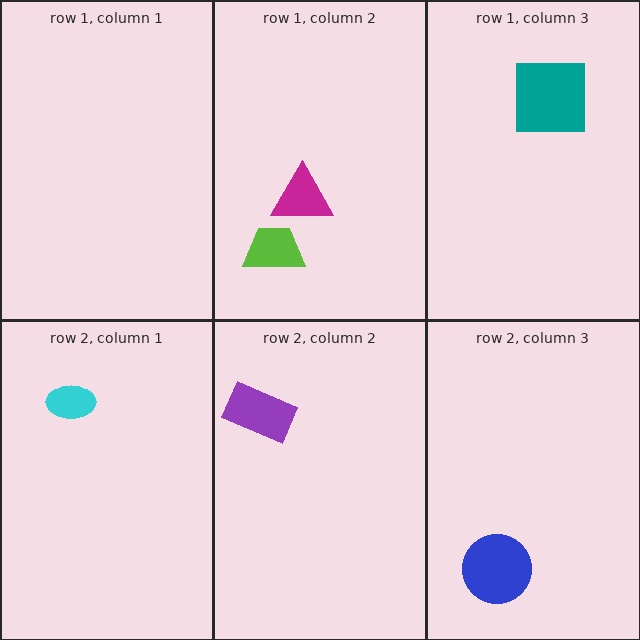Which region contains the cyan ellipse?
The row 2, column 1 region.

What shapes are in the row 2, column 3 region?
The blue circle.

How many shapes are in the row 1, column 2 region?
2.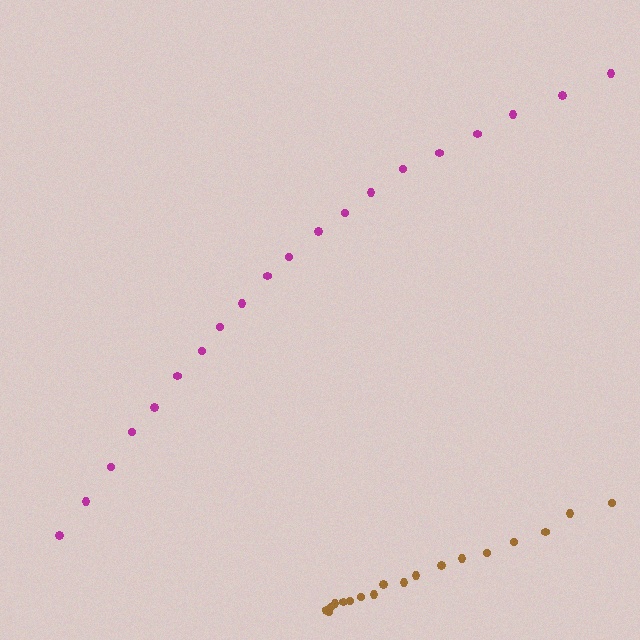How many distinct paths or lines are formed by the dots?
There are 2 distinct paths.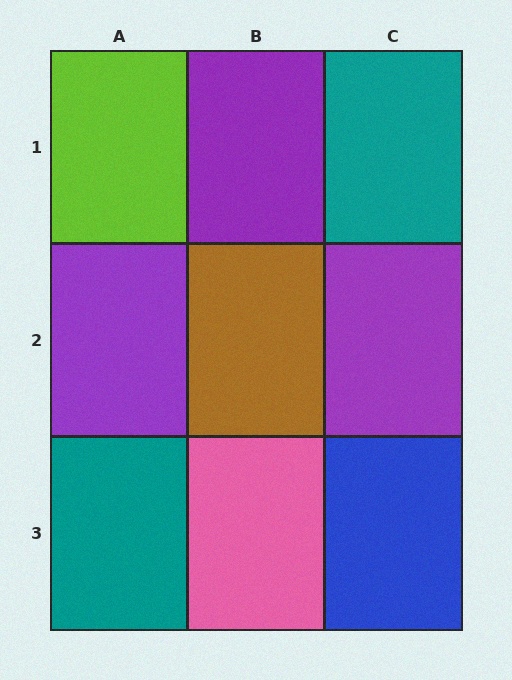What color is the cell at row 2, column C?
Purple.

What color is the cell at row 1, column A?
Lime.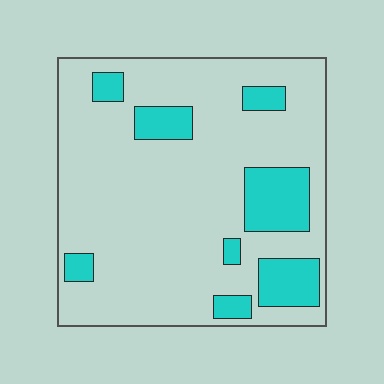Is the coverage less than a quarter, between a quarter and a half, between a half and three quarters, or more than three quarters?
Less than a quarter.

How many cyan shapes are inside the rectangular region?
8.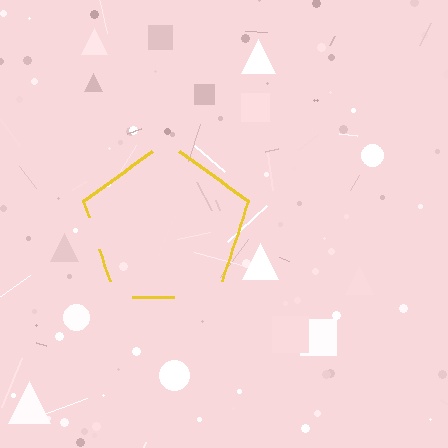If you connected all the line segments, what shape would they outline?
They would outline a pentagon.